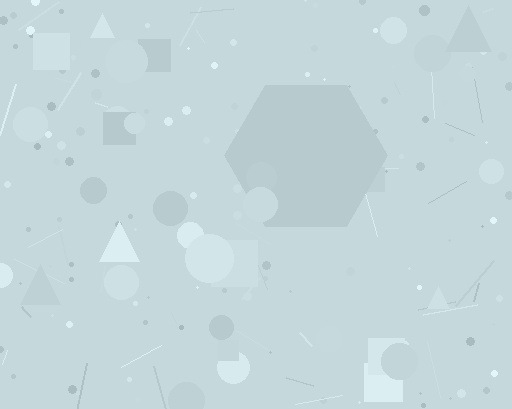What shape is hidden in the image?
A hexagon is hidden in the image.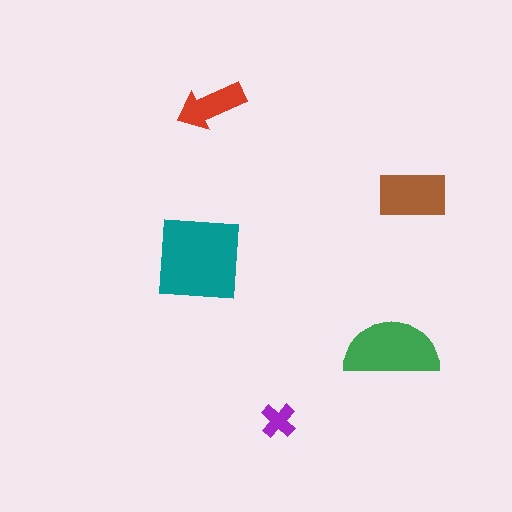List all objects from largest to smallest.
The teal square, the green semicircle, the brown rectangle, the red arrow, the purple cross.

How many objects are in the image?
There are 5 objects in the image.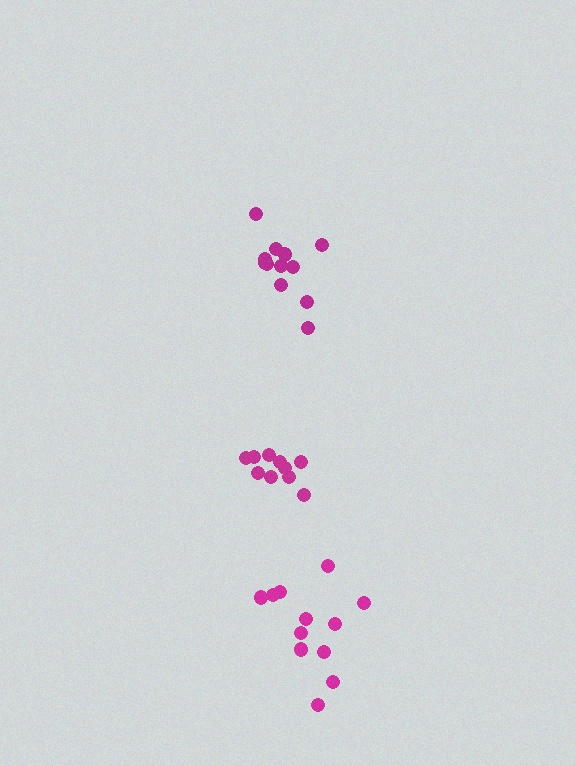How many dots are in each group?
Group 1: 10 dots, Group 2: 12 dots, Group 3: 12 dots (34 total).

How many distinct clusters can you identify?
There are 3 distinct clusters.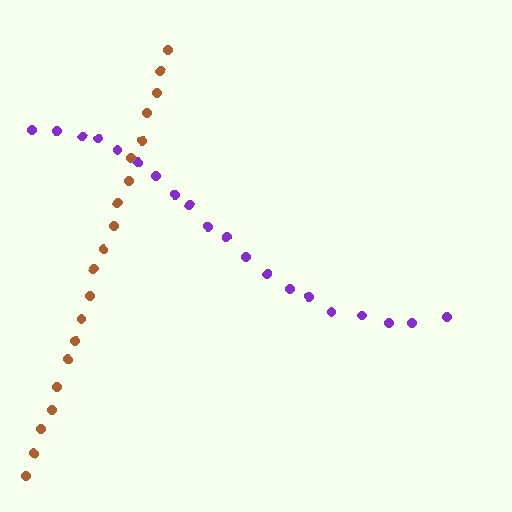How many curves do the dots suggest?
There are 2 distinct paths.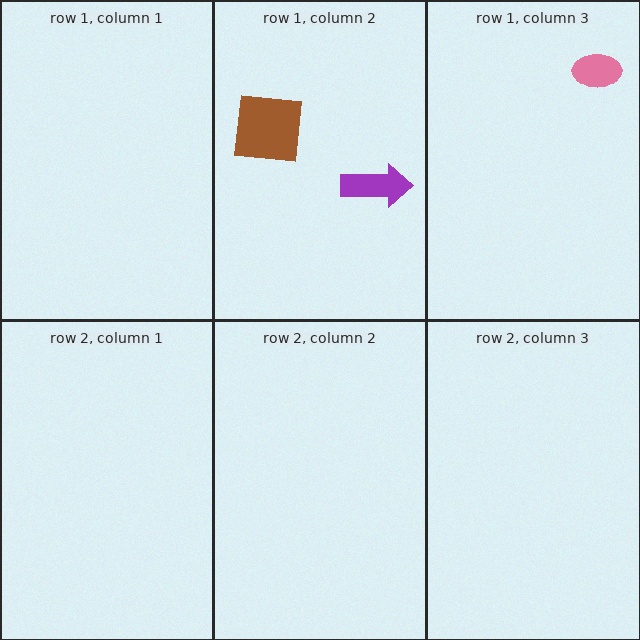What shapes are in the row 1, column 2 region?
The purple arrow, the brown square.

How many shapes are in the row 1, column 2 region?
2.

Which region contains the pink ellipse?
The row 1, column 3 region.